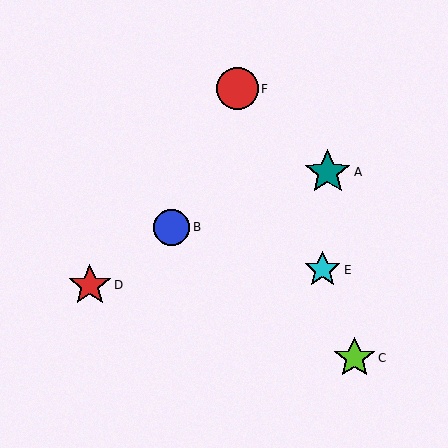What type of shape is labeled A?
Shape A is a teal star.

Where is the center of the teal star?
The center of the teal star is at (328, 172).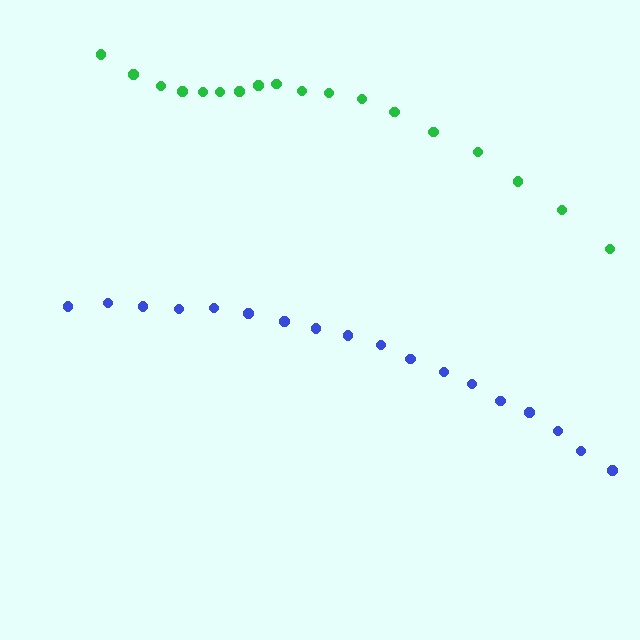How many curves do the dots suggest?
There are 2 distinct paths.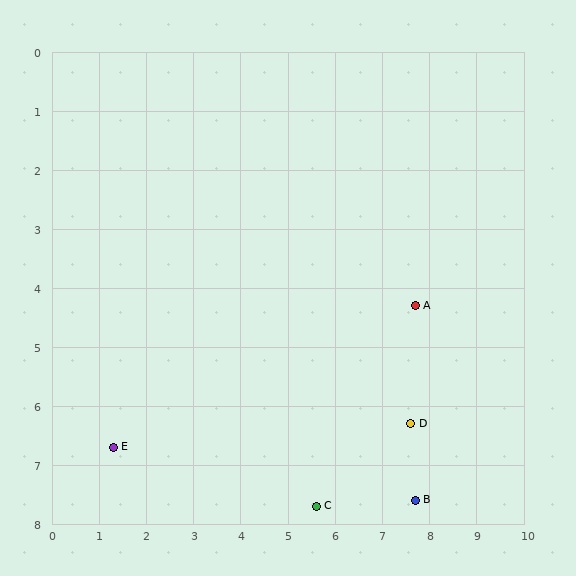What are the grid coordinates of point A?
Point A is at approximately (7.7, 4.3).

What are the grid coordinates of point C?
Point C is at approximately (5.6, 7.7).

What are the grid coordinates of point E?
Point E is at approximately (1.3, 6.7).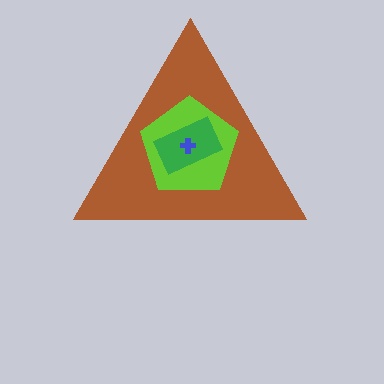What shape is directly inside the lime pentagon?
The green rectangle.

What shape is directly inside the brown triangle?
The lime pentagon.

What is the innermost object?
The blue cross.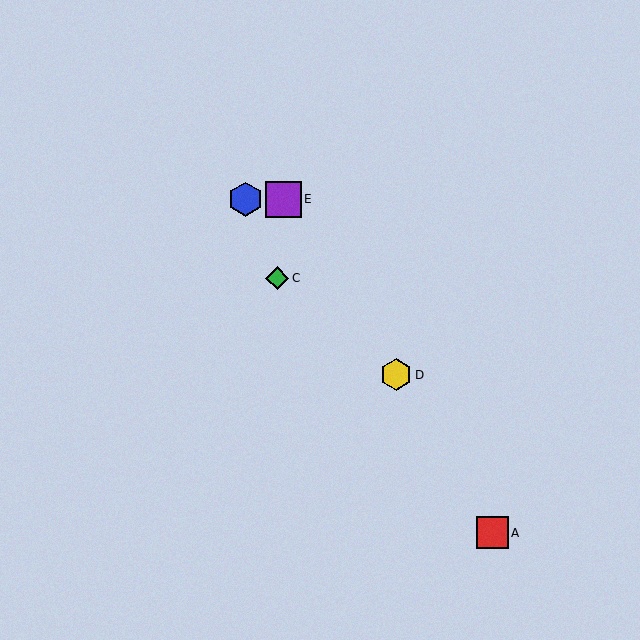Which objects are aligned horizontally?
Objects B, E are aligned horizontally.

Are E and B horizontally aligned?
Yes, both are at y≈199.